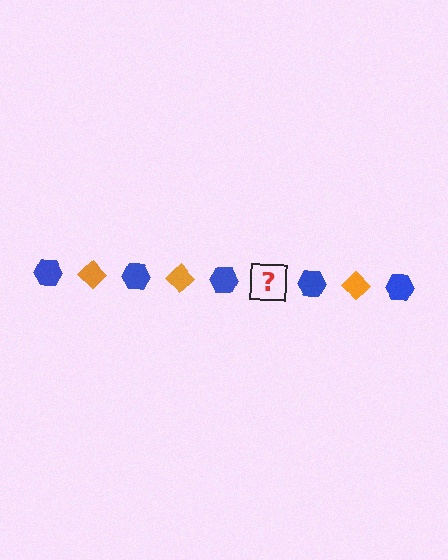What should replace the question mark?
The question mark should be replaced with an orange diamond.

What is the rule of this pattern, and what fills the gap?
The rule is that the pattern alternates between blue hexagon and orange diamond. The gap should be filled with an orange diamond.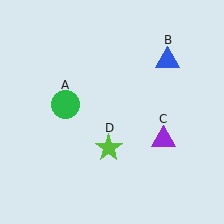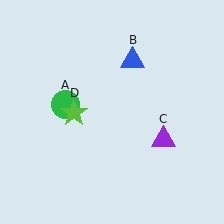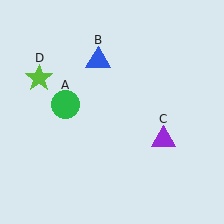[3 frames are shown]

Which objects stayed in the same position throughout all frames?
Green circle (object A) and purple triangle (object C) remained stationary.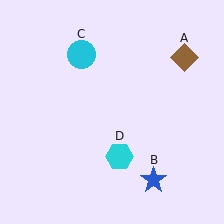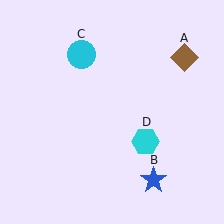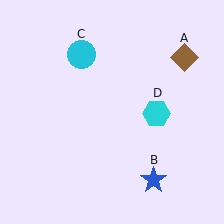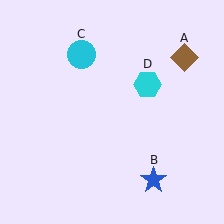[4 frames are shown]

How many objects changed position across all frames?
1 object changed position: cyan hexagon (object D).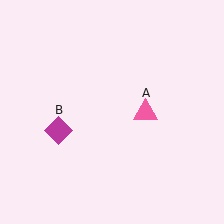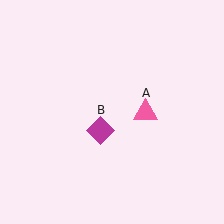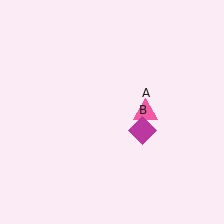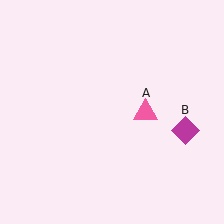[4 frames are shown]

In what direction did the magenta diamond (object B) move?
The magenta diamond (object B) moved right.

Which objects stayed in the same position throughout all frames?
Pink triangle (object A) remained stationary.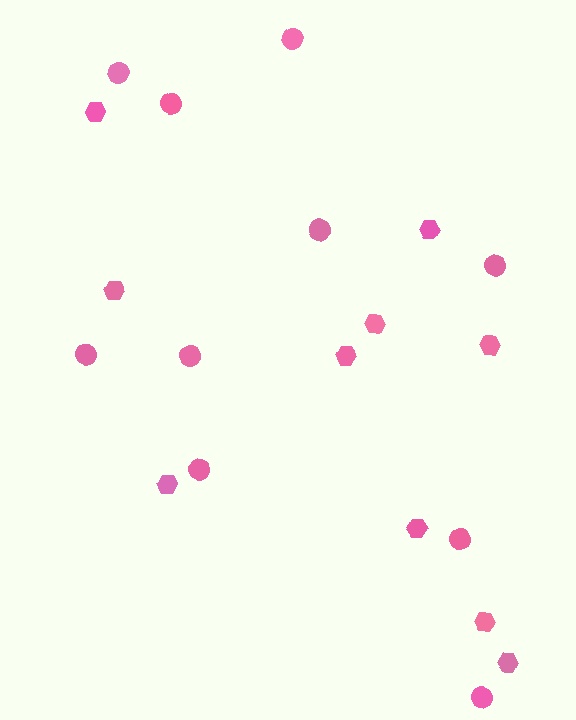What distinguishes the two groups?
There are 2 groups: one group of circles (10) and one group of hexagons (10).